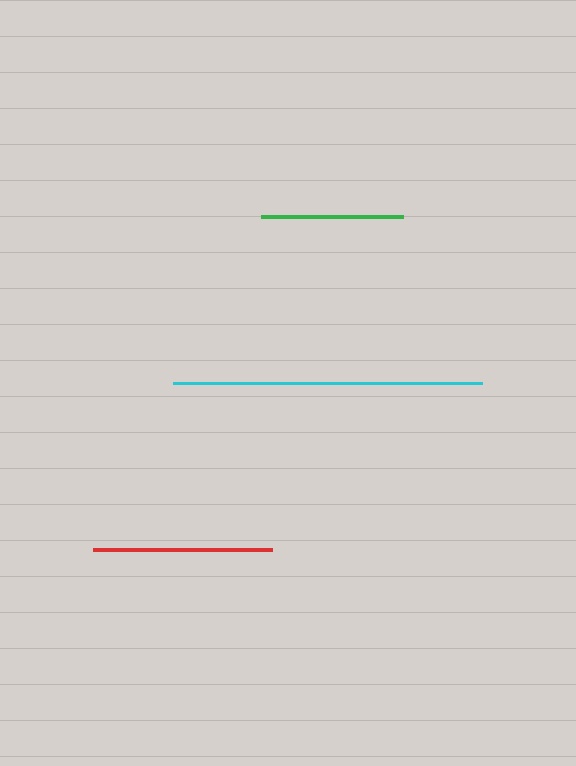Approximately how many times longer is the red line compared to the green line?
The red line is approximately 1.3 times the length of the green line.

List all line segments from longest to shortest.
From longest to shortest: cyan, red, green.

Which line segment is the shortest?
The green line is the shortest at approximately 142 pixels.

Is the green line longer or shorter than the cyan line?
The cyan line is longer than the green line.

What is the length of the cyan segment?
The cyan segment is approximately 308 pixels long.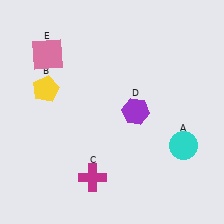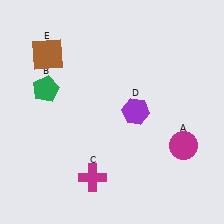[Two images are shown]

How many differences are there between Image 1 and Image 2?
There are 3 differences between the two images.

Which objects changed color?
A changed from cyan to magenta. B changed from yellow to green. E changed from pink to brown.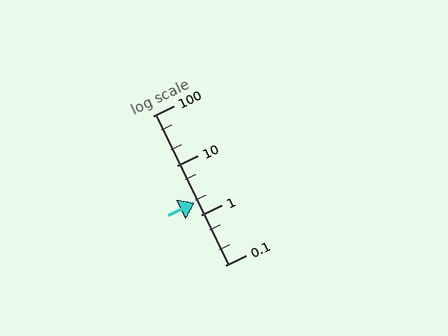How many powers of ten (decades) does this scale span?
The scale spans 3 decades, from 0.1 to 100.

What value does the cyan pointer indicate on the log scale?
The pointer indicates approximately 1.8.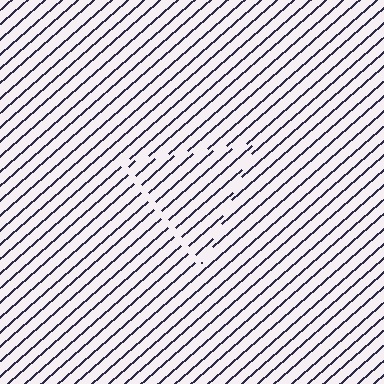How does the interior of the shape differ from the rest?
The interior of the shape contains the same grating, shifted by half a period — the contour is defined by the phase discontinuity where line-ends from the inner and outer gratings abut.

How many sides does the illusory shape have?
3 sides — the line-ends trace a triangle.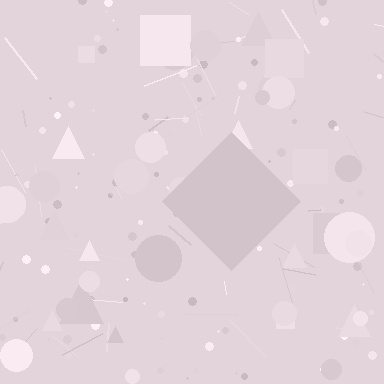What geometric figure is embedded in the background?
A diamond is embedded in the background.